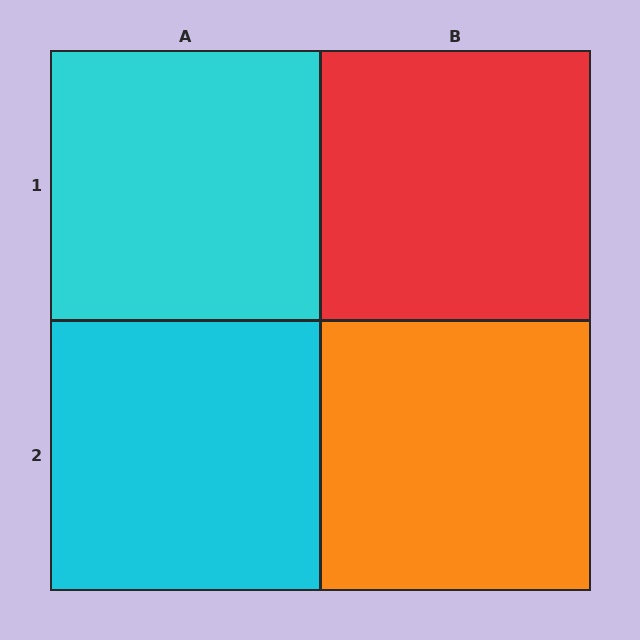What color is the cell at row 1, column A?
Cyan.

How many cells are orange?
1 cell is orange.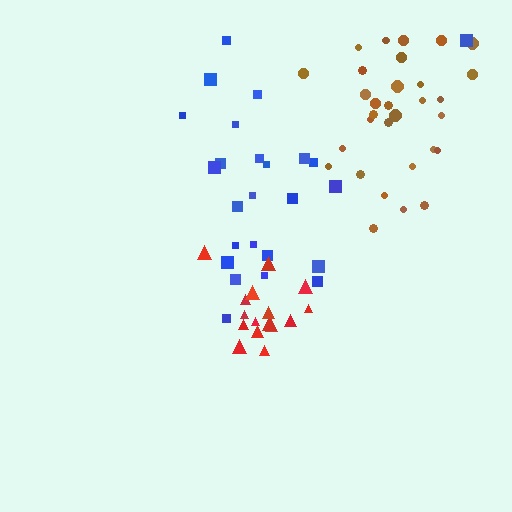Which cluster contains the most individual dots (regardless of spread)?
Brown (32).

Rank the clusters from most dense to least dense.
red, brown, blue.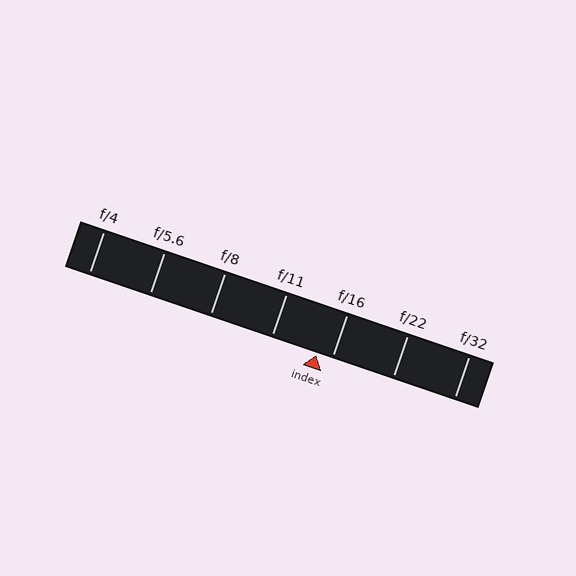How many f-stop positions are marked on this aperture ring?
There are 7 f-stop positions marked.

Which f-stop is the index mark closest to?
The index mark is closest to f/16.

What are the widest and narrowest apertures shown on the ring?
The widest aperture shown is f/4 and the narrowest is f/32.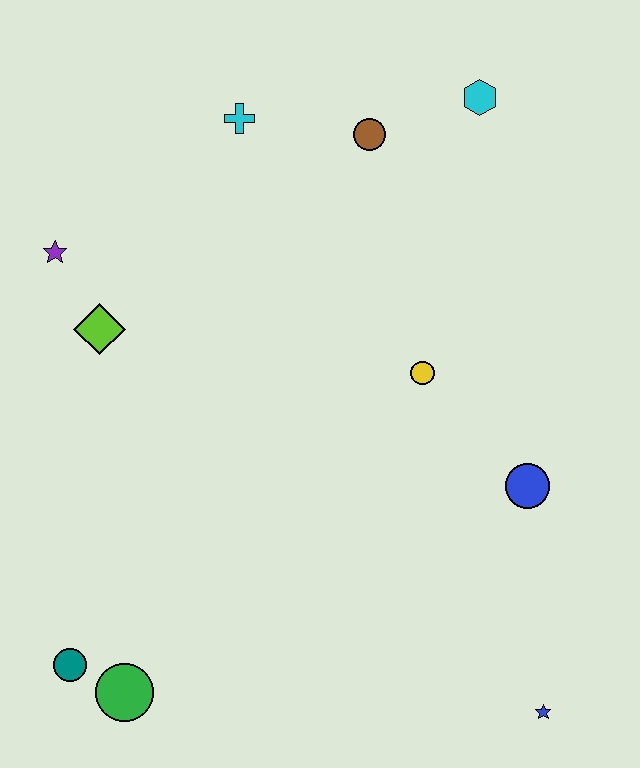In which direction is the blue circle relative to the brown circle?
The blue circle is below the brown circle.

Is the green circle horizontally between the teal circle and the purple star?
No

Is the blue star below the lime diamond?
Yes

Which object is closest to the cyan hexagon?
The brown circle is closest to the cyan hexagon.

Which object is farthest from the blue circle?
The purple star is farthest from the blue circle.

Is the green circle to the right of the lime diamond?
Yes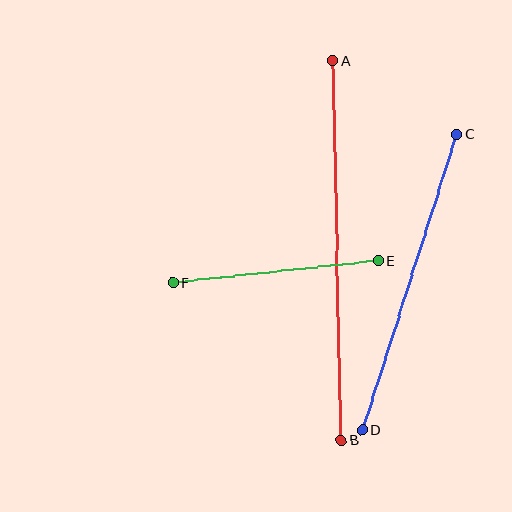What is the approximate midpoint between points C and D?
The midpoint is at approximately (410, 282) pixels.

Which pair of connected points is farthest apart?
Points A and B are farthest apart.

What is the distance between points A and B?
The distance is approximately 379 pixels.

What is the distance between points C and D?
The distance is approximately 311 pixels.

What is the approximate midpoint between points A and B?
The midpoint is at approximately (337, 251) pixels.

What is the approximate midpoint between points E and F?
The midpoint is at approximately (276, 272) pixels.